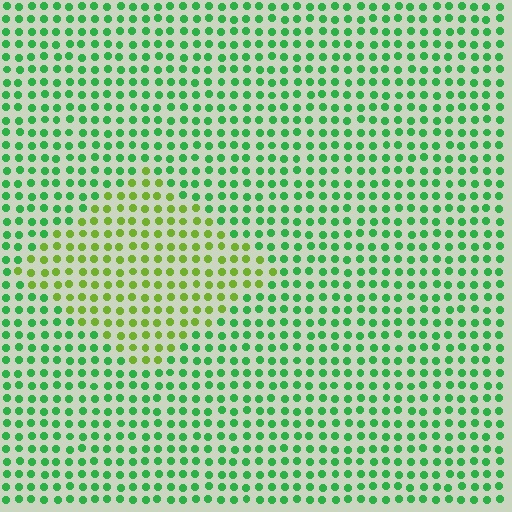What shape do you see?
I see a diamond.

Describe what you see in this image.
The image is filled with small green elements in a uniform arrangement. A diamond-shaped region is visible where the elements are tinted to a slightly different hue, forming a subtle color boundary.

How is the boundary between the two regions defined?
The boundary is defined purely by a slight shift in hue (about 42 degrees). Spacing, size, and orientation are identical on both sides.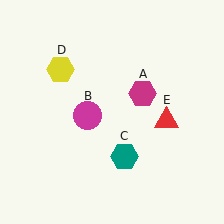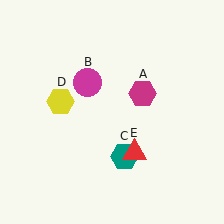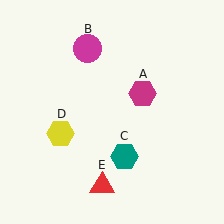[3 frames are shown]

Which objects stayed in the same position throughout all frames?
Magenta hexagon (object A) and teal hexagon (object C) remained stationary.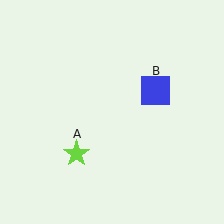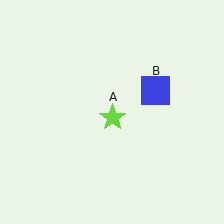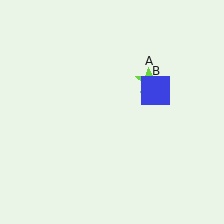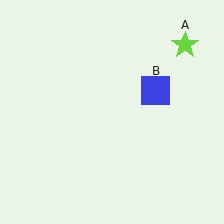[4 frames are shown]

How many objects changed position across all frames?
1 object changed position: lime star (object A).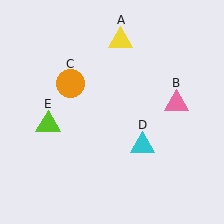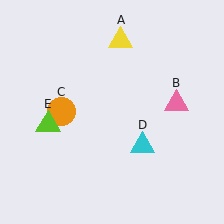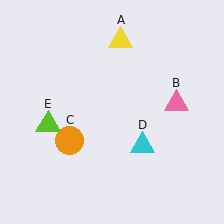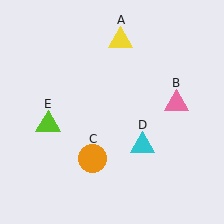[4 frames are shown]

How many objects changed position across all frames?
1 object changed position: orange circle (object C).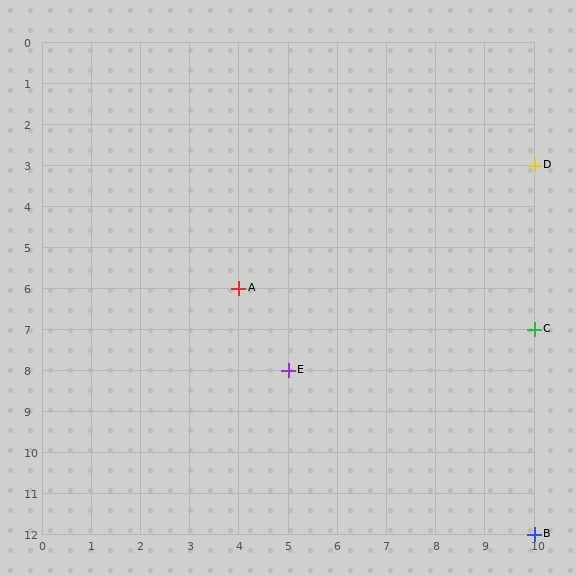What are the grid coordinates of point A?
Point A is at grid coordinates (4, 6).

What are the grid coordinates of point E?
Point E is at grid coordinates (5, 8).